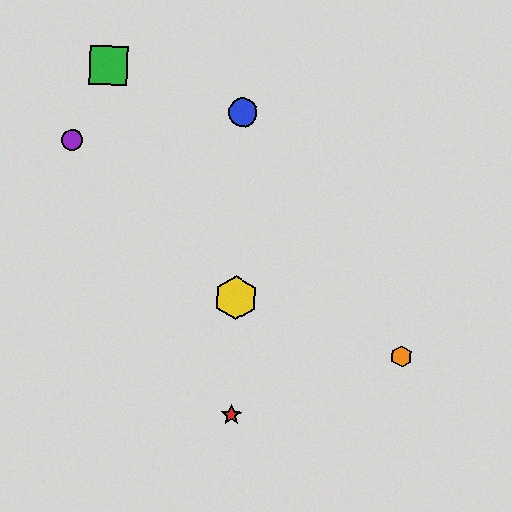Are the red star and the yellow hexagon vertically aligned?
Yes, both are at x≈231.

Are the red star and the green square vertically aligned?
No, the red star is at x≈231 and the green square is at x≈109.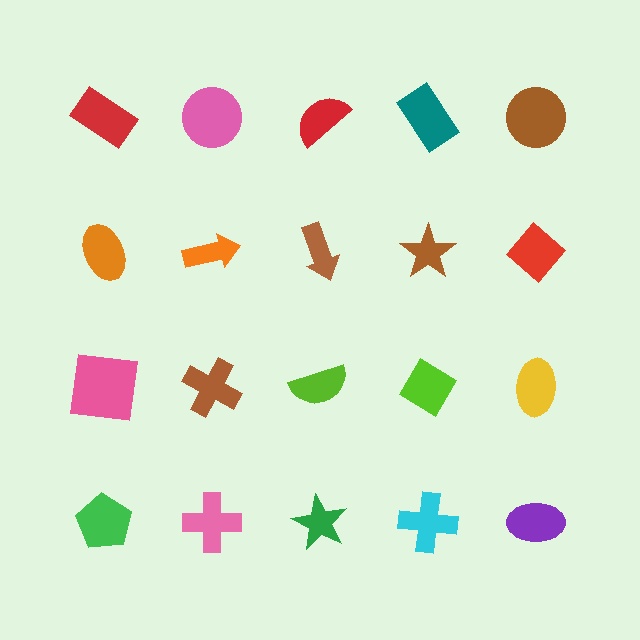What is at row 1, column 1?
A red rectangle.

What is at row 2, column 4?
A brown star.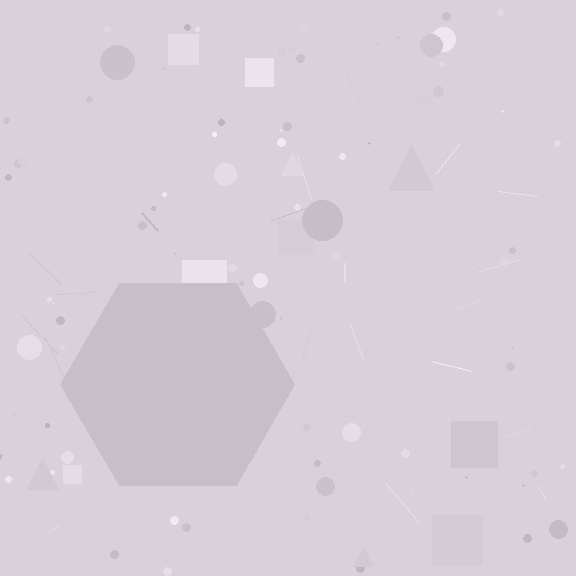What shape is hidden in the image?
A hexagon is hidden in the image.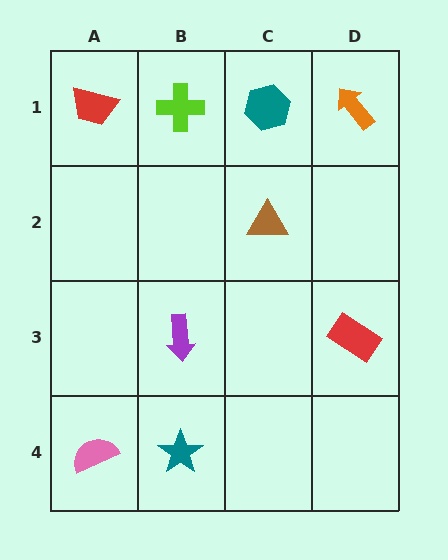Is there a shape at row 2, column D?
No, that cell is empty.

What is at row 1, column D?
An orange arrow.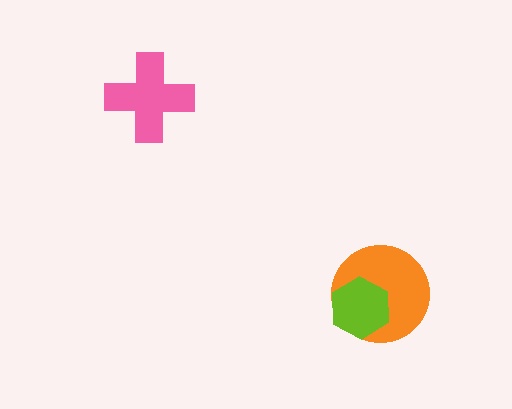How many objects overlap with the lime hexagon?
1 object overlaps with the lime hexagon.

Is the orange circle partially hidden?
Yes, it is partially covered by another shape.